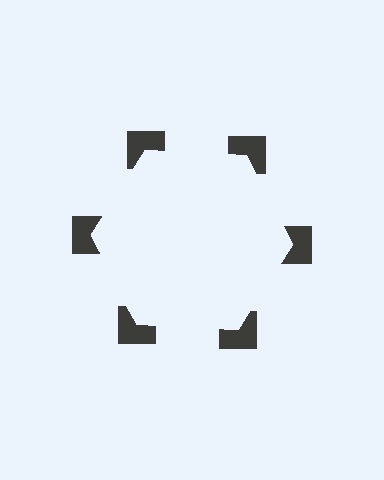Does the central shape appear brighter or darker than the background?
It typically appears slightly brighter than the background, even though no actual brightness change is drawn.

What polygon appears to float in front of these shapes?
An illusory hexagon — its edges are inferred from the aligned wedge cuts in the notched squares, not physically drawn.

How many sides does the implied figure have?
6 sides.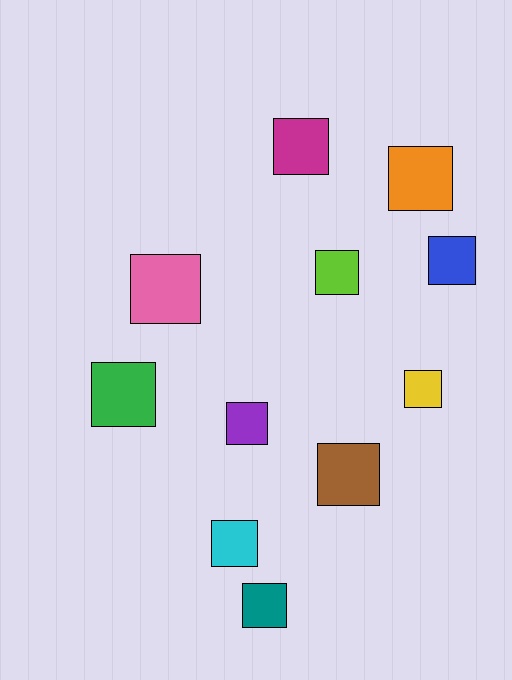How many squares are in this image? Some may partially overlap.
There are 11 squares.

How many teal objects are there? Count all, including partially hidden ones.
There is 1 teal object.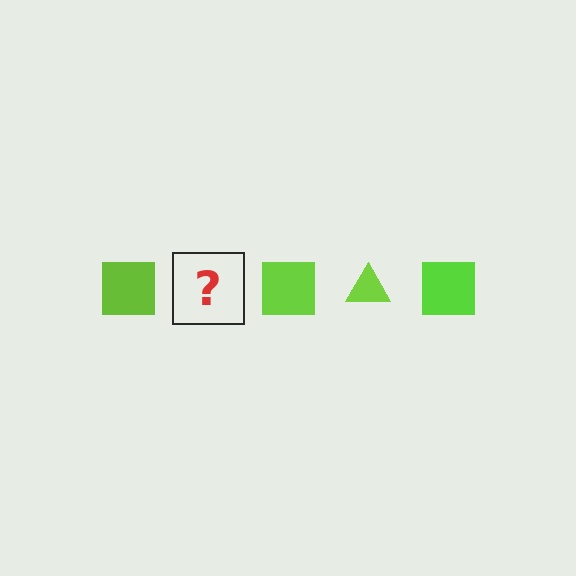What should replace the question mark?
The question mark should be replaced with a lime triangle.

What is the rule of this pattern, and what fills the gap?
The rule is that the pattern cycles through square, triangle shapes in lime. The gap should be filled with a lime triangle.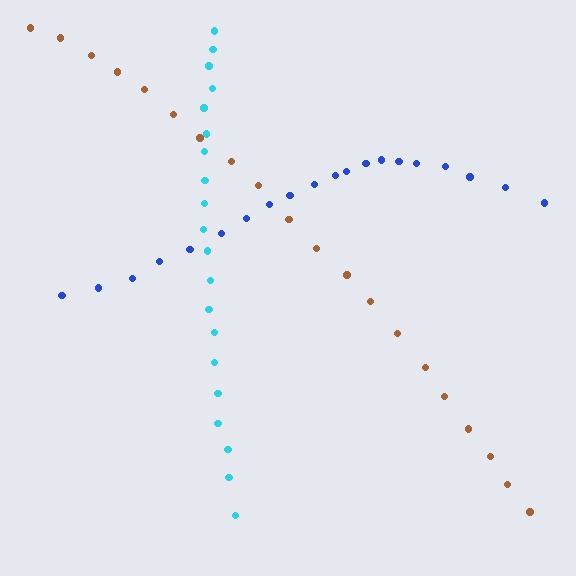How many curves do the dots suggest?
There are 3 distinct paths.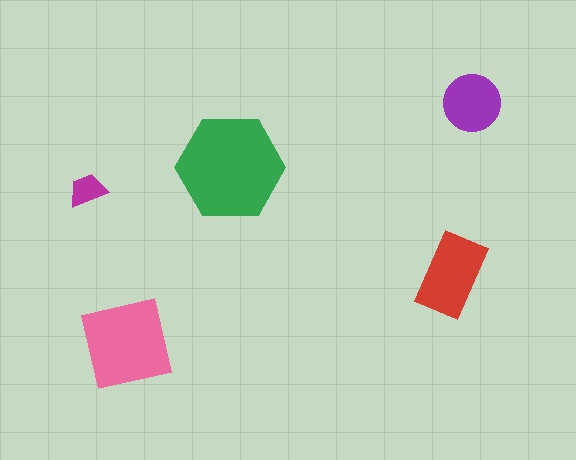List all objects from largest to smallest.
The green hexagon, the pink square, the red rectangle, the purple circle, the magenta trapezoid.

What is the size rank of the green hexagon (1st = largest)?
1st.